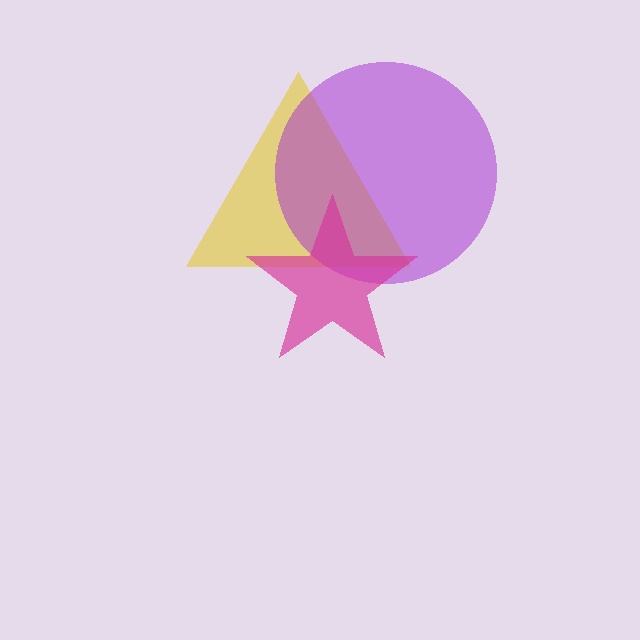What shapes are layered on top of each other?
The layered shapes are: a yellow triangle, a purple circle, a magenta star.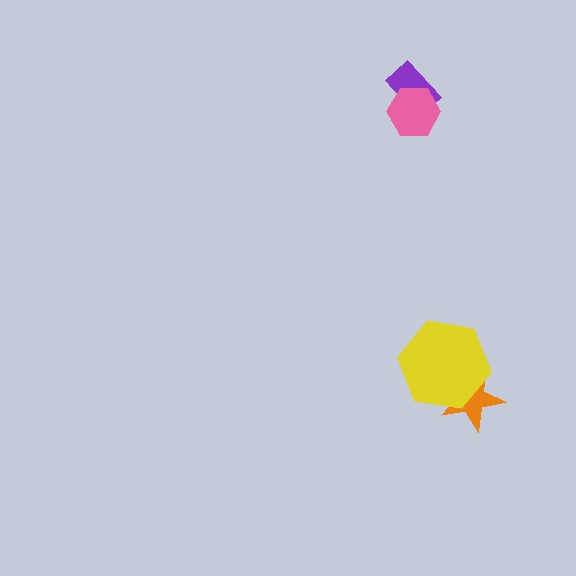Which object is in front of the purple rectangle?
The pink hexagon is in front of the purple rectangle.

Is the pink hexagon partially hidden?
No, no other shape covers it.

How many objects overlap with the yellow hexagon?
1 object overlaps with the yellow hexagon.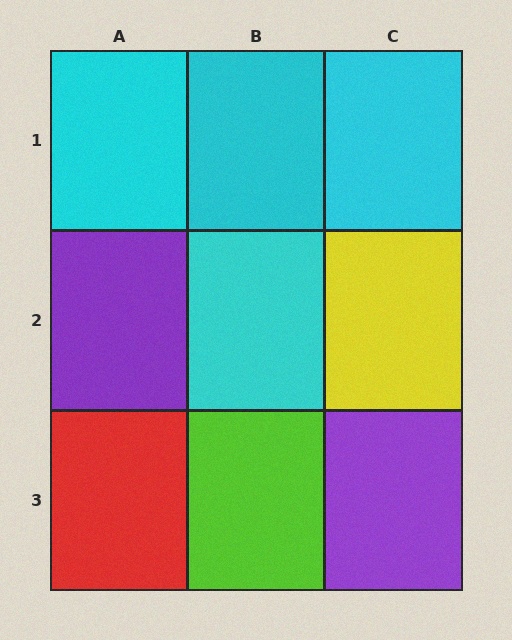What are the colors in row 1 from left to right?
Cyan, cyan, cyan.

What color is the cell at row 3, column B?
Lime.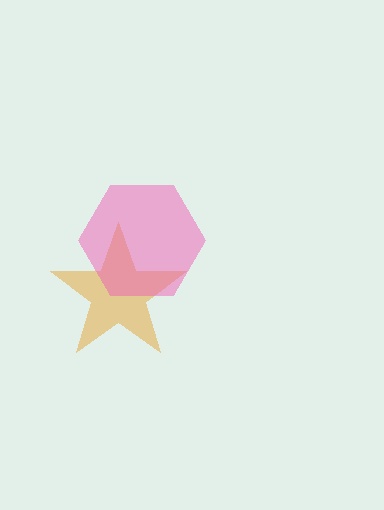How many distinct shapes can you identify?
There are 2 distinct shapes: an orange star, a pink hexagon.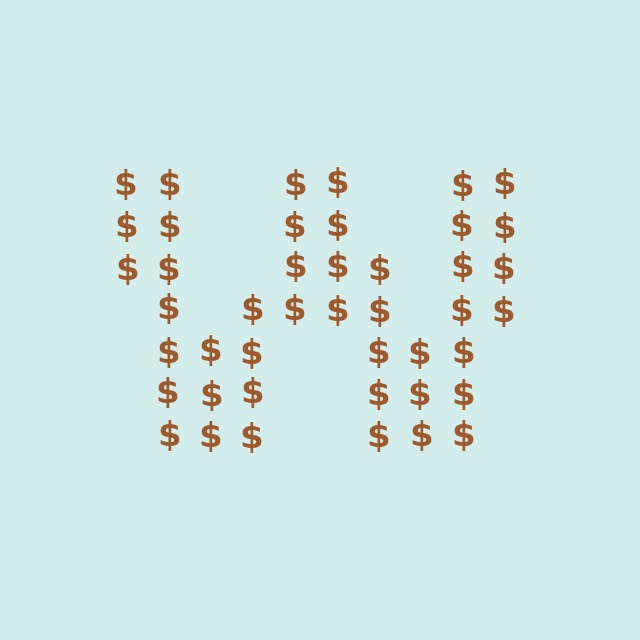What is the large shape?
The large shape is the letter W.